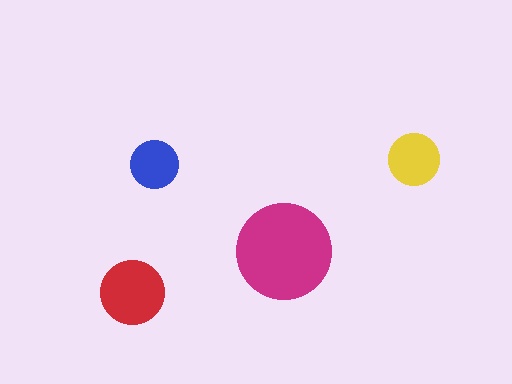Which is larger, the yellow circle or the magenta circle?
The magenta one.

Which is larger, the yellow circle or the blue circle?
The yellow one.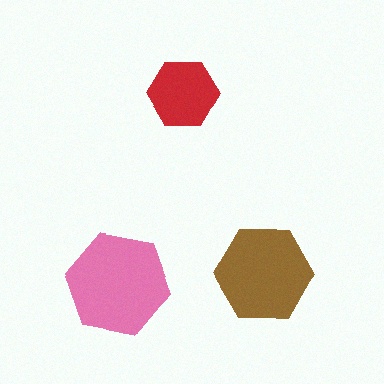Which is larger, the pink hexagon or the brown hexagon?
The pink one.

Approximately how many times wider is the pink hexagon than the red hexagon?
About 1.5 times wider.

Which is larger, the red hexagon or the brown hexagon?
The brown one.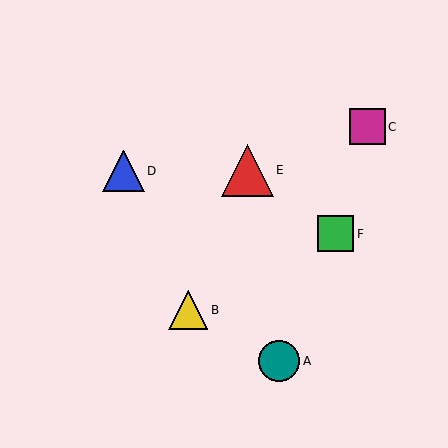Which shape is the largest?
The red triangle (labeled E) is the largest.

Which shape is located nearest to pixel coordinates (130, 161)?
The blue triangle (labeled D) at (124, 171) is nearest to that location.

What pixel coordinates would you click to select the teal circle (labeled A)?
Click at (279, 361) to select the teal circle A.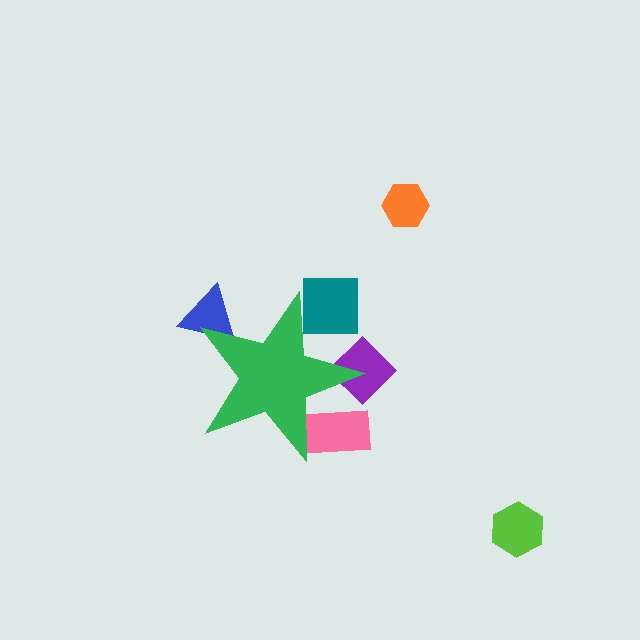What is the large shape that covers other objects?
A green star.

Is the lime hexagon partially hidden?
No, the lime hexagon is fully visible.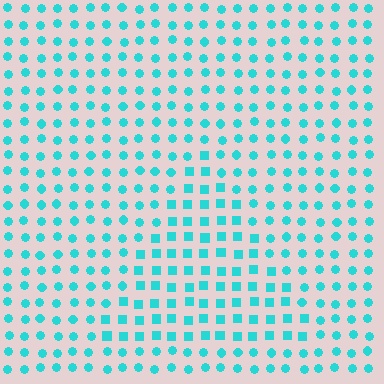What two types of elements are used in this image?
The image uses squares inside the triangle region and circles outside it.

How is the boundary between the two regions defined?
The boundary is defined by a change in element shape: squares inside vs. circles outside. All elements share the same color and spacing.